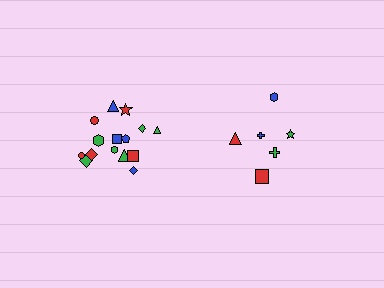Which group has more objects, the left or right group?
The left group.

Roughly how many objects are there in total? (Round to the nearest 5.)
Roughly 20 objects in total.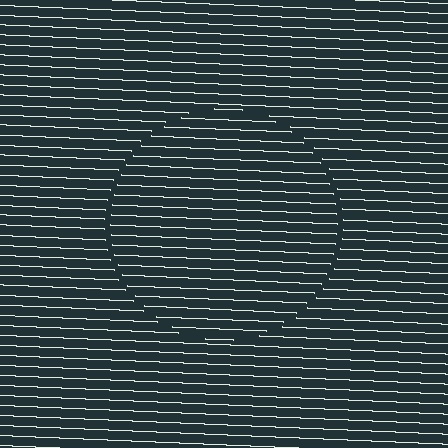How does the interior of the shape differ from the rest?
The interior of the shape contains the same grating, shifted by half a period — the contour is defined by the phase discontinuity where line-ends from the inner and outer gratings abut.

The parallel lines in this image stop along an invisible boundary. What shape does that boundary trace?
An illusory circle. The interior of the shape contains the same grating, shifted by half a period — the contour is defined by the phase discontinuity where line-ends from the inner and outer gratings abut.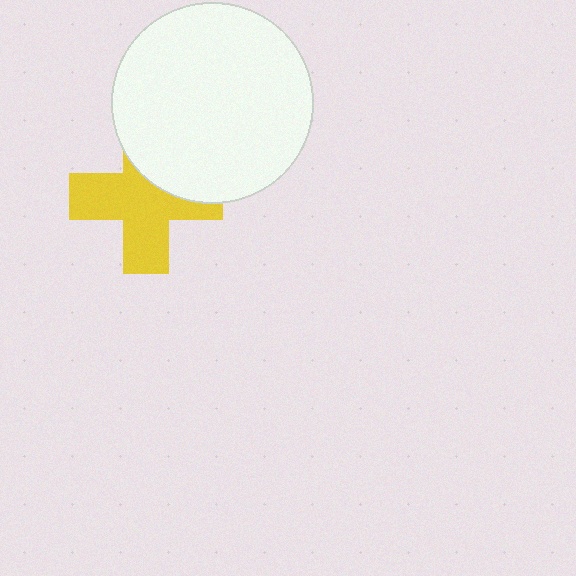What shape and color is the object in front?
The object in front is a white circle.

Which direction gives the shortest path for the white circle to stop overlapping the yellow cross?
Moving up gives the shortest separation.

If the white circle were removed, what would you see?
You would see the complete yellow cross.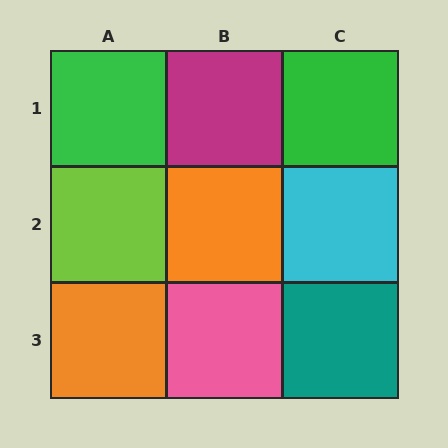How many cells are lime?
1 cell is lime.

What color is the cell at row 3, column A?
Orange.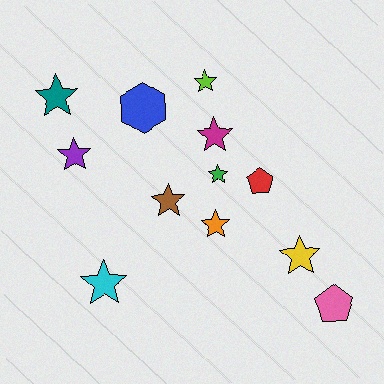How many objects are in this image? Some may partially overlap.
There are 12 objects.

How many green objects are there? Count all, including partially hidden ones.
There is 1 green object.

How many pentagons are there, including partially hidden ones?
There are 2 pentagons.